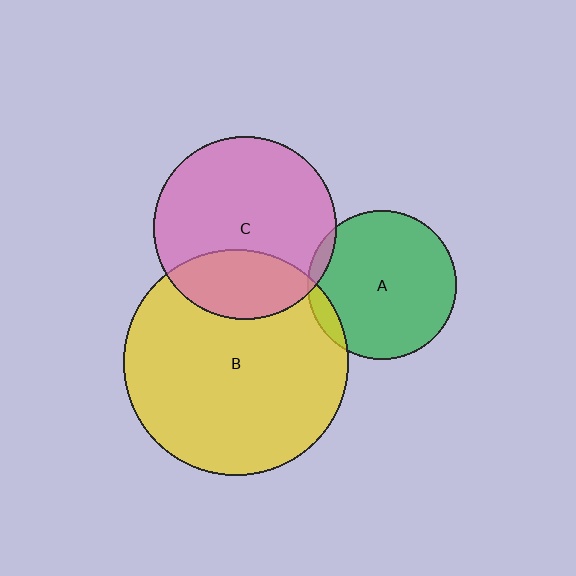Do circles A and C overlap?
Yes.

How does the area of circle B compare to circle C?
Approximately 1.5 times.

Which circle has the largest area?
Circle B (yellow).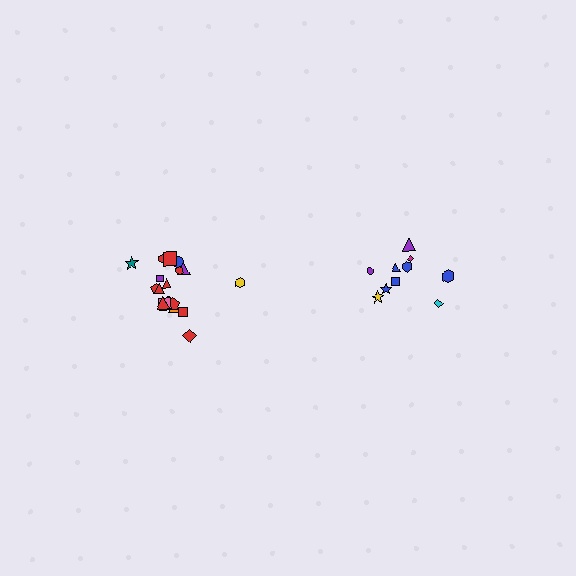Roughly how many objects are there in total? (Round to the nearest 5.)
Roughly 30 objects in total.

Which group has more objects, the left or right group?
The left group.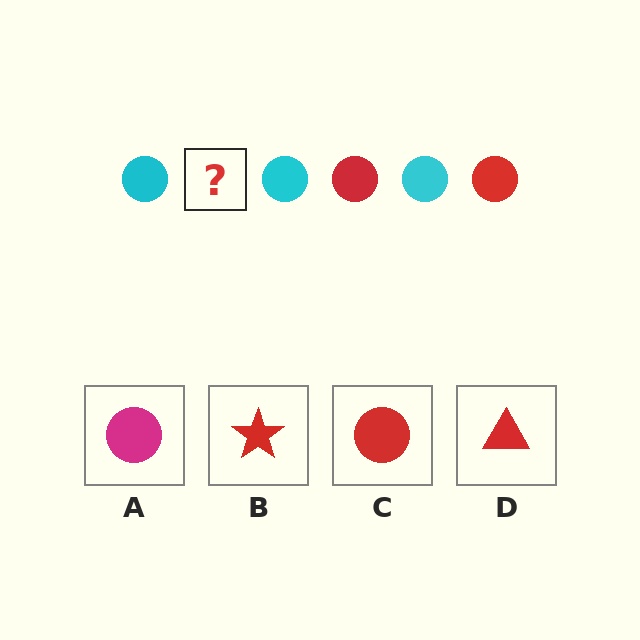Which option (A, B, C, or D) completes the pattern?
C.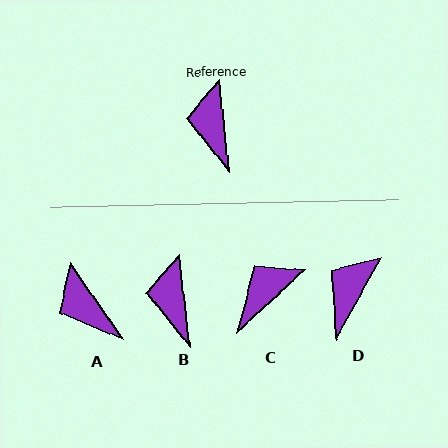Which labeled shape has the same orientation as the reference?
B.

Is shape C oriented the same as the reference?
No, it is off by about 54 degrees.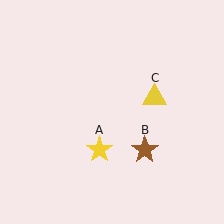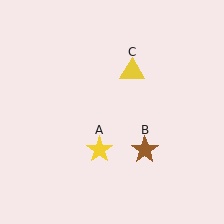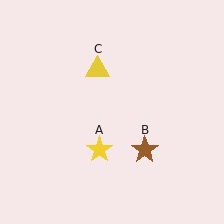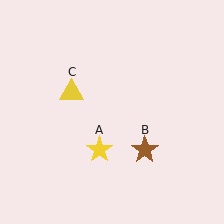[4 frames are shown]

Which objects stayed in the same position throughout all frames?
Yellow star (object A) and brown star (object B) remained stationary.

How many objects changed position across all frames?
1 object changed position: yellow triangle (object C).